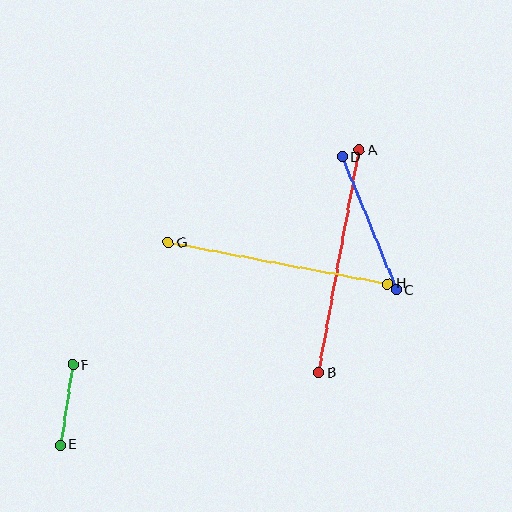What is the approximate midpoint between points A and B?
The midpoint is at approximately (339, 261) pixels.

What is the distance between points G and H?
The distance is approximately 223 pixels.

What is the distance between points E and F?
The distance is approximately 81 pixels.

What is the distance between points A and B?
The distance is approximately 226 pixels.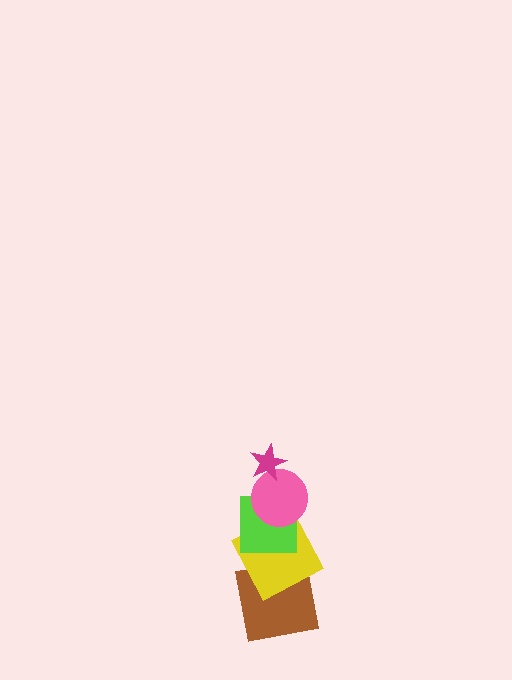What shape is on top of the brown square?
The yellow square is on top of the brown square.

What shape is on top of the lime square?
The pink circle is on top of the lime square.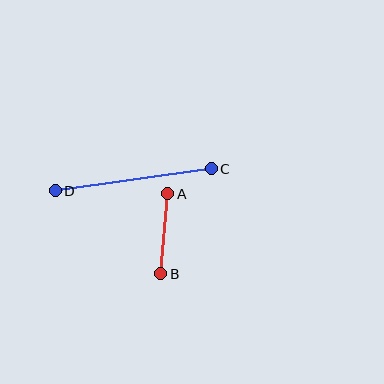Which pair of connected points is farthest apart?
Points C and D are farthest apart.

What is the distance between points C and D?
The distance is approximately 158 pixels.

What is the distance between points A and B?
The distance is approximately 80 pixels.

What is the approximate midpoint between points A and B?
The midpoint is at approximately (164, 234) pixels.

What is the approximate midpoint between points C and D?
The midpoint is at approximately (133, 180) pixels.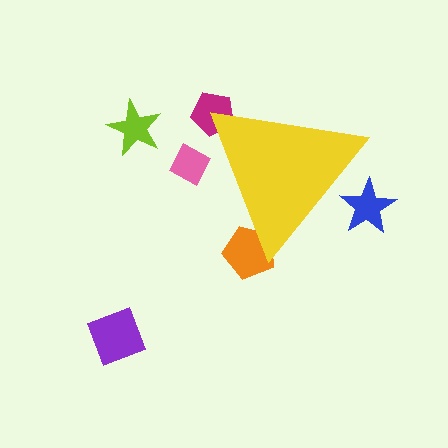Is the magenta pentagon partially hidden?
Yes, the magenta pentagon is partially hidden behind the yellow triangle.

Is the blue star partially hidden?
Yes, the blue star is partially hidden behind the yellow triangle.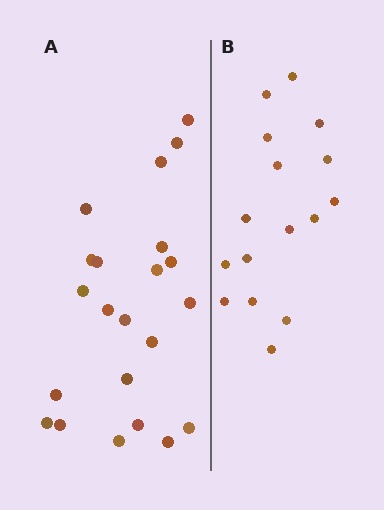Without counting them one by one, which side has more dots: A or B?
Region A (the left region) has more dots.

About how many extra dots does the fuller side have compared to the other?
Region A has about 6 more dots than region B.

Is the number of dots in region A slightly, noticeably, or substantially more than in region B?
Region A has noticeably more, but not dramatically so. The ratio is roughly 1.4 to 1.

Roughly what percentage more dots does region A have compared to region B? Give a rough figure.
About 40% more.